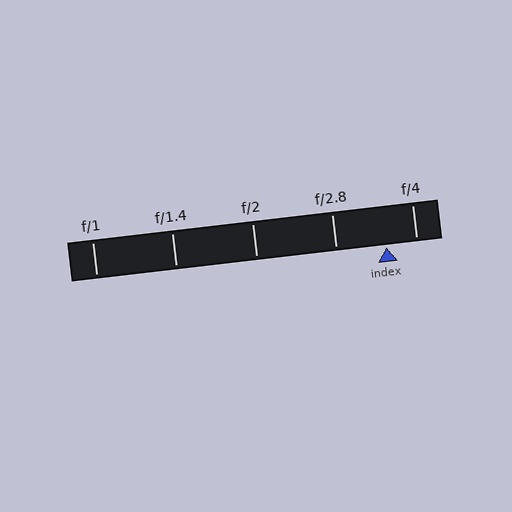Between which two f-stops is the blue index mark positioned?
The index mark is between f/2.8 and f/4.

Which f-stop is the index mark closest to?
The index mark is closest to f/4.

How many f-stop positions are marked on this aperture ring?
There are 5 f-stop positions marked.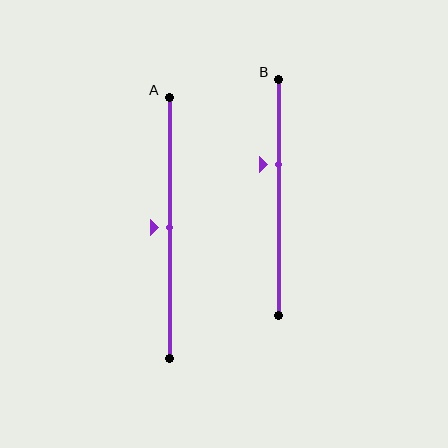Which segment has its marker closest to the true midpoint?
Segment A has its marker closest to the true midpoint.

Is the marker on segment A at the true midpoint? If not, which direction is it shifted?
Yes, the marker on segment A is at the true midpoint.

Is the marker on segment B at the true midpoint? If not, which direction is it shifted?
No, the marker on segment B is shifted upward by about 14% of the segment length.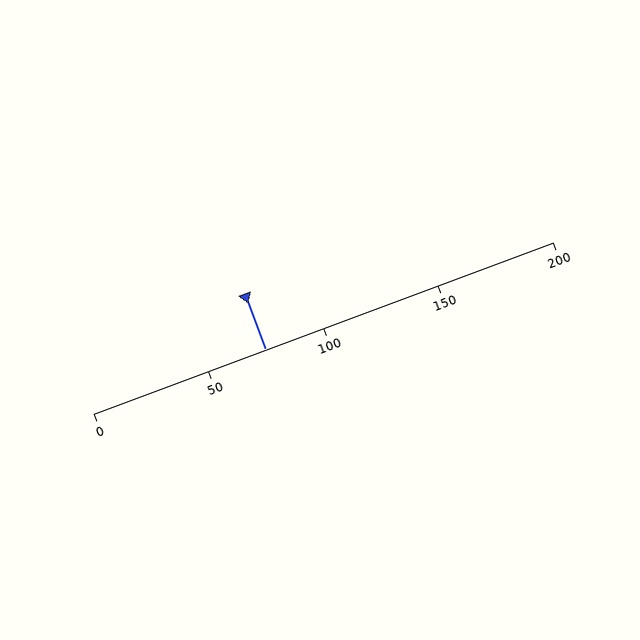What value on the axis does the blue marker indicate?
The marker indicates approximately 75.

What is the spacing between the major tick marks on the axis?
The major ticks are spaced 50 apart.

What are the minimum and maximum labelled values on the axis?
The axis runs from 0 to 200.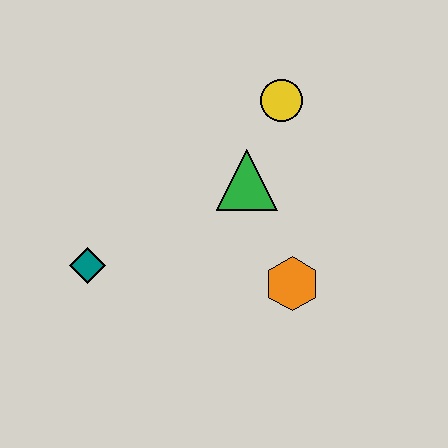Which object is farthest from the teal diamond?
The yellow circle is farthest from the teal diamond.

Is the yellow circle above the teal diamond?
Yes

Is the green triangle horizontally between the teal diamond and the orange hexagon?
Yes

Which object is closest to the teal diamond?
The green triangle is closest to the teal diamond.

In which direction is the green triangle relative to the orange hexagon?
The green triangle is above the orange hexagon.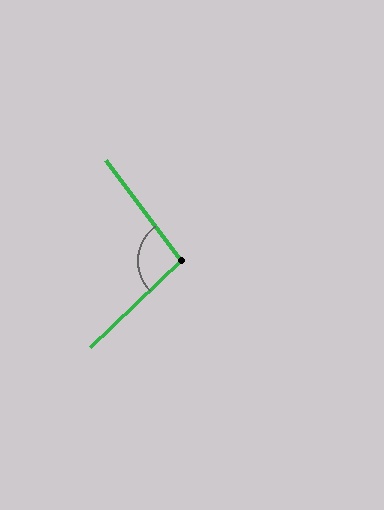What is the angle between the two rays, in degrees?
Approximately 97 degrees.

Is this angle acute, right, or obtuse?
It is obtuse.